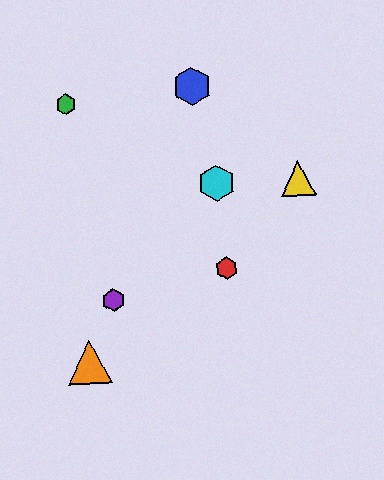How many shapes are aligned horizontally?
2 shapes (the yellow triangle, the cyan hexagon) are aligned horizontally.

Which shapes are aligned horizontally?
The yellow triangle, the cyan hexagon are aligned horizontally.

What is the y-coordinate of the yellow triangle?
The yellow triangle is at y≈179.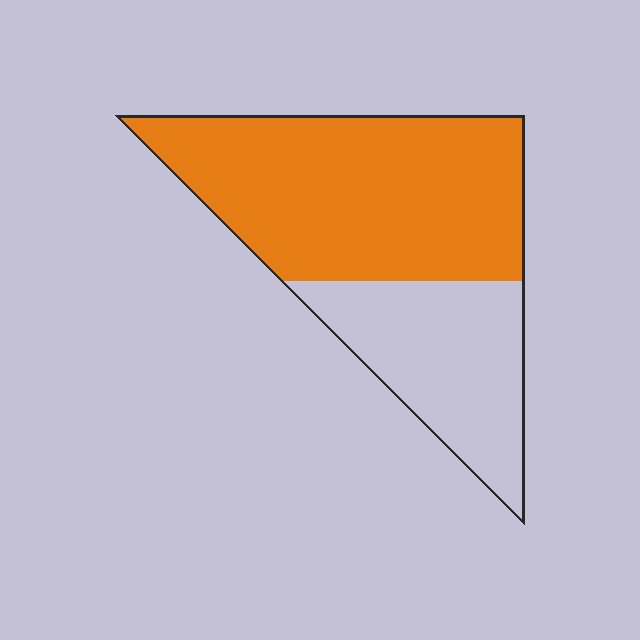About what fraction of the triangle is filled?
About five eighths (5/8).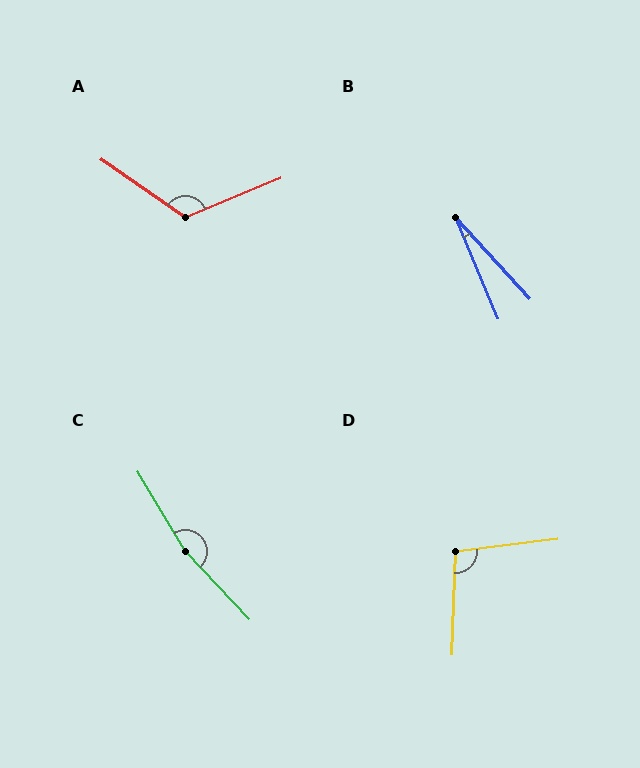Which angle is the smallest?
B, at approximately 20 degrees.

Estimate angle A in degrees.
Approximately 123 degrees.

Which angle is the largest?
C, at approximately 168 degrees.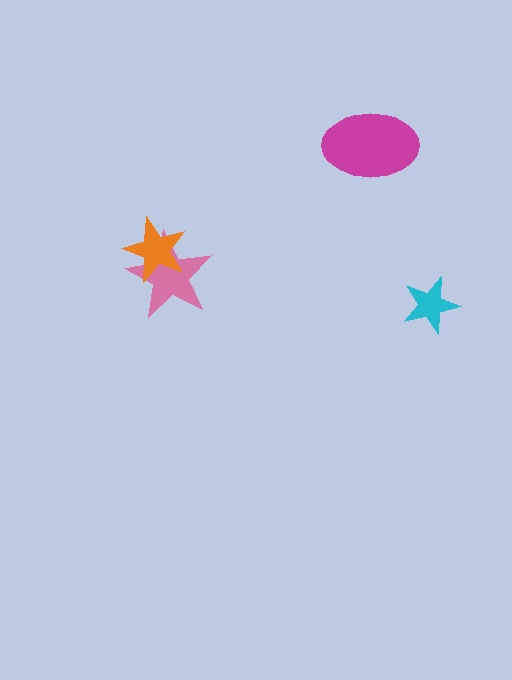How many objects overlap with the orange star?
1 object overlaps with the orange star.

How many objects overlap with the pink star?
1 object overlaps with the pink star.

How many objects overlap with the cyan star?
0 objects overlap with the cyan star.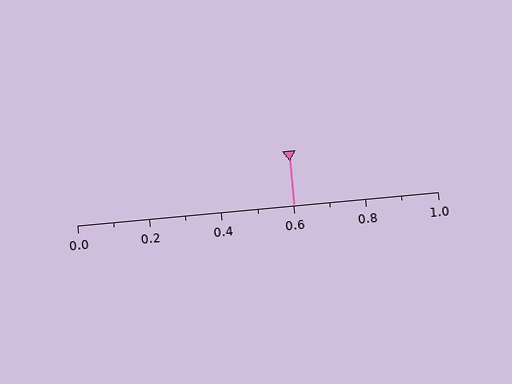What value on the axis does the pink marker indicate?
The marker indicates approximately 0.6.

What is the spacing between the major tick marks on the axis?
The major ticks are spaced 0.2 apart.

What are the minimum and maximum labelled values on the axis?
The axis runs from 0.0 to 1.0.